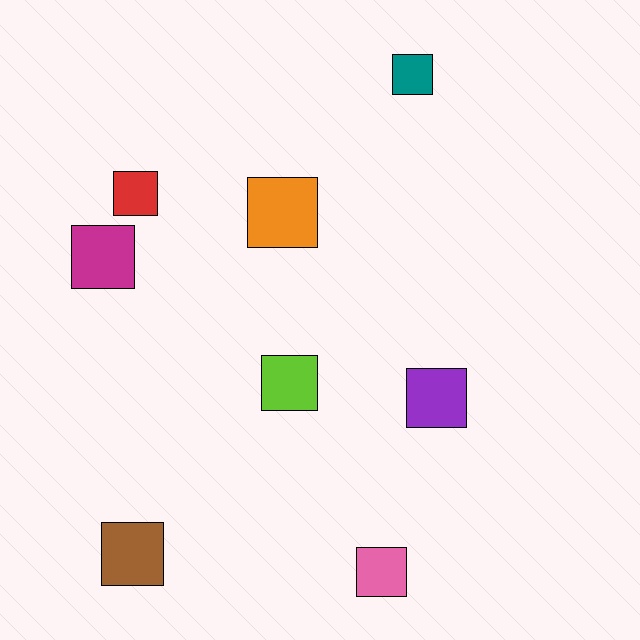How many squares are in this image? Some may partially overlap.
There are 8 squares.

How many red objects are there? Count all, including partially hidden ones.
There is 1 red object.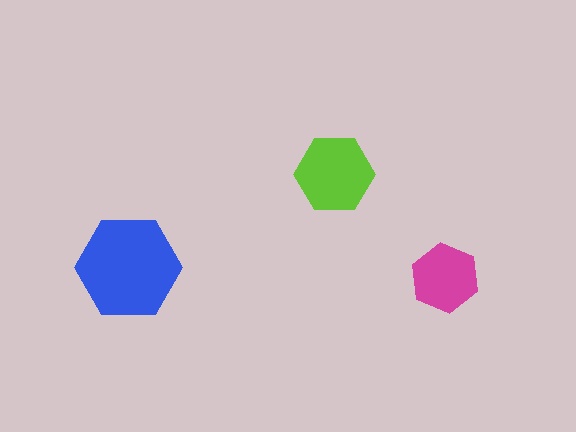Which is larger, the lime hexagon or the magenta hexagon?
The lime one.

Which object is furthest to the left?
The blue hexagon is leftmost.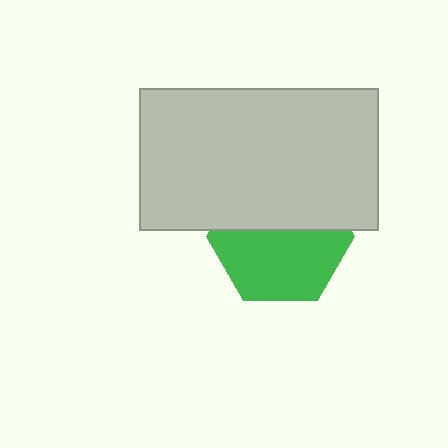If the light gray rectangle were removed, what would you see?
You would see the complete green hexagon.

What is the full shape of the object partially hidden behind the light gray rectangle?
The partially hidden object is a green hexagon.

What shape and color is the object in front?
The object in front is a light gray rectangle.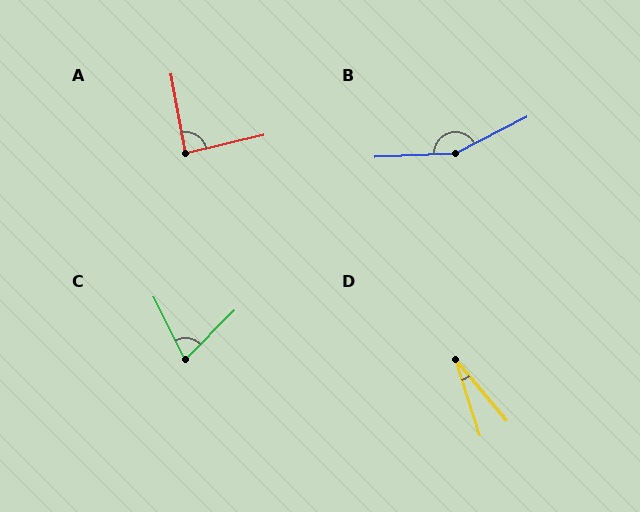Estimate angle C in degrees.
Approximately 72 degrees.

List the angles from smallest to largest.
D (22°), C (72°), A (87°), B (155°).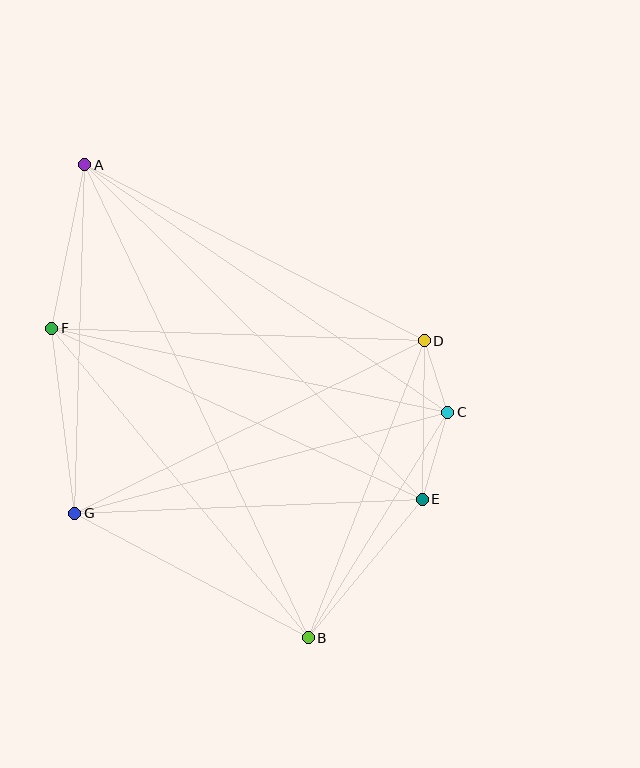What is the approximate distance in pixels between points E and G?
The distance between E and G is approximately 348 pixels.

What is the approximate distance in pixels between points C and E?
The distance between C and E is approximately 91 pixels.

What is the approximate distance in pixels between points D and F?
The distance between D and F is approximately 373 pixels.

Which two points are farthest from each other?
Points A and B are farthest from each other.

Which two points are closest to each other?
Points C and D are closest to each other.